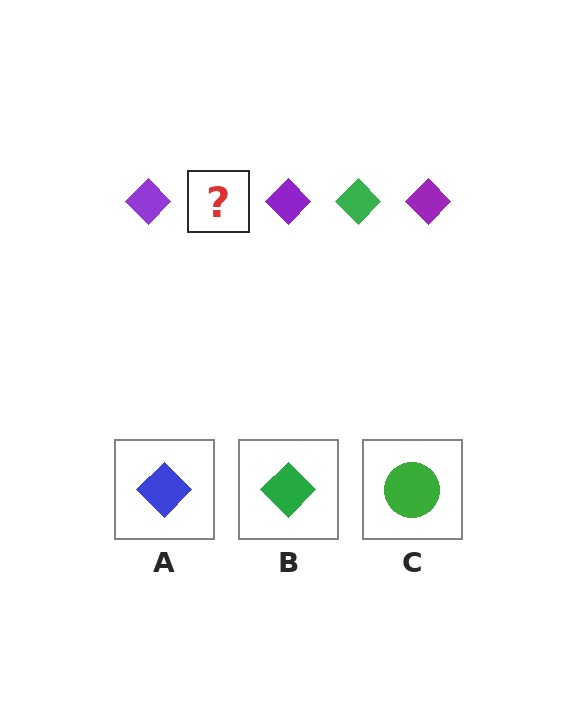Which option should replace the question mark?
Option B.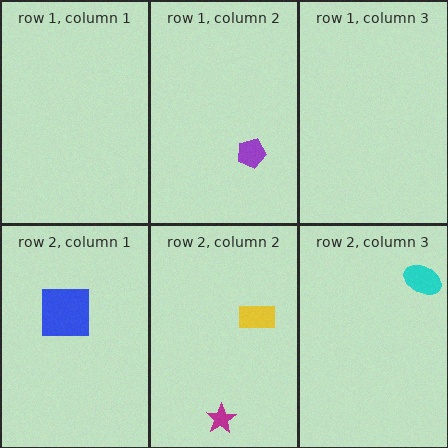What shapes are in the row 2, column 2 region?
The yellow rectangle, the magenta star.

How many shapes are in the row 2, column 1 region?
1.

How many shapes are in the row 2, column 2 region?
2.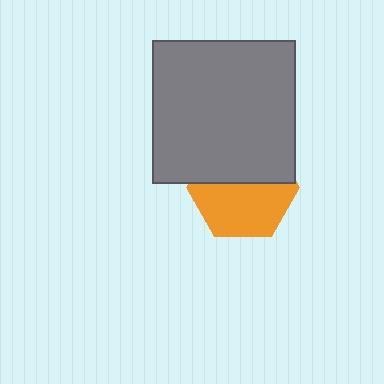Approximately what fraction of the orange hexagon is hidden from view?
Roughly 45% of the orange hexagon is hidden behind the gray square.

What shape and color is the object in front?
The object in front is a gray square.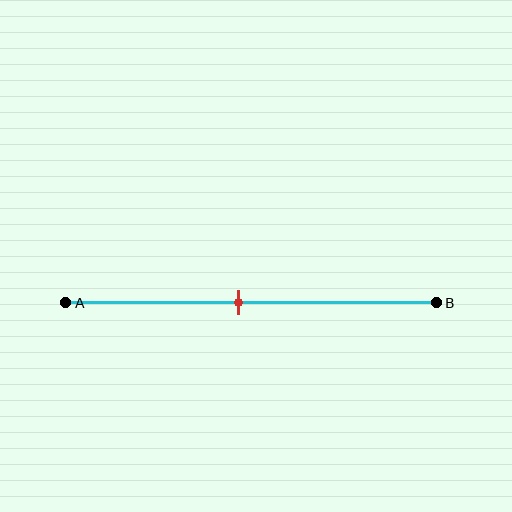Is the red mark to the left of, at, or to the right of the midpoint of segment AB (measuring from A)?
The red mark is to the left of the midpoint of segment AB.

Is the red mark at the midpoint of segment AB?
No, the mark is at about 45% from A, not at the 50% midpoint.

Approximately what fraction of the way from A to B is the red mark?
The red mark is approximately 45% of the way from A to B.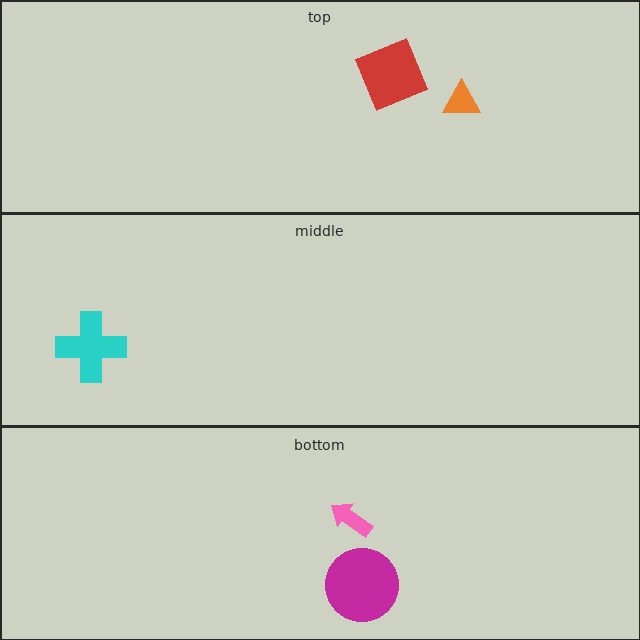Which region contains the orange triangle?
The top region.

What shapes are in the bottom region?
The magenta circle, the pink arrow.